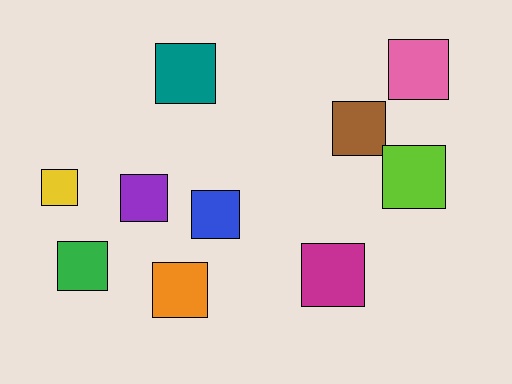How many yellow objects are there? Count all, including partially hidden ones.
There is 1 yellow object.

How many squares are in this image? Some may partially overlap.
There are 10 squares.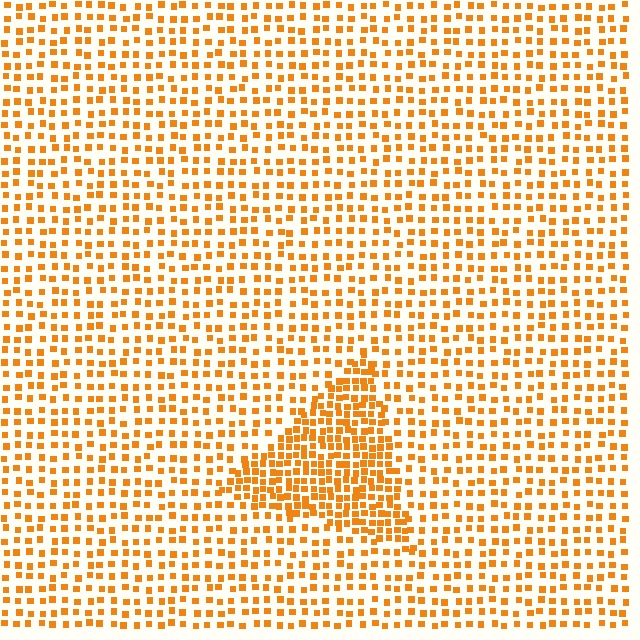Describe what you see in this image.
The image contains small orange elements arranged at two different densities. A triangle-shaped region is visible where the elements are more densely packed than the surrounding area.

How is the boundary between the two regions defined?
The boundary is defined by a change in element density (approximately 2.0x ratio). All elements are the same color, size, and shape.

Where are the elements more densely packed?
The elements are more densely packed inside the triangle boundary.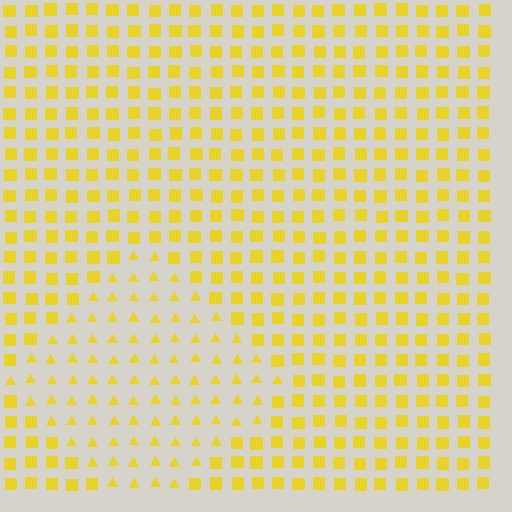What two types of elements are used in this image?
The image uses triangles inside the diamond region and squares outside it.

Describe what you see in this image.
The image is filled with small yellow elements arranged in a uniform grid. A diamond-shaped region contains triangles, while the surrounding area contains squares. The boundary is defined purely by the change in element shape.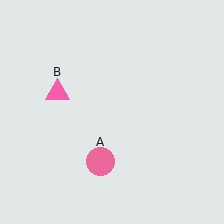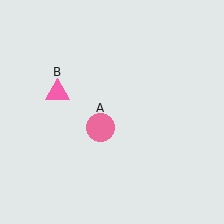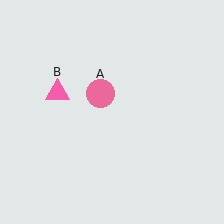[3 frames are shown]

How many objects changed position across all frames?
1 object changed position: pink circle (object A).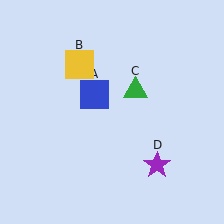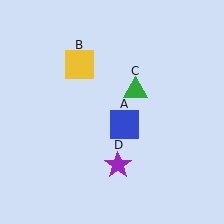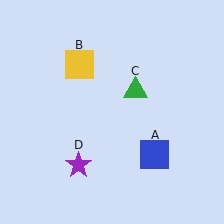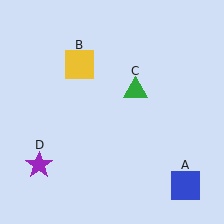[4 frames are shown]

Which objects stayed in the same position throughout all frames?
Yellow square (object B) and green triangle (object C) remained stationary.